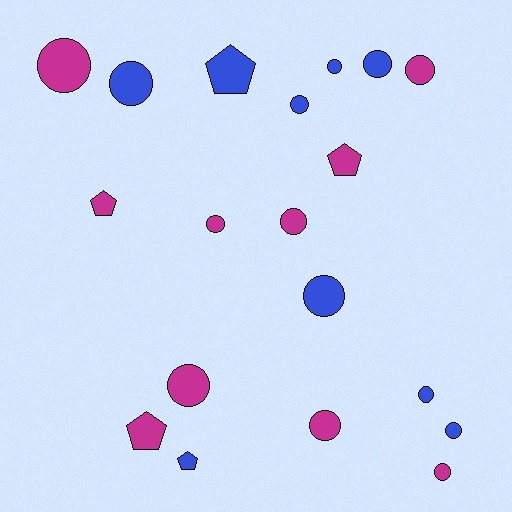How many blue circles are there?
There are 7 blue circles.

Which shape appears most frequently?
Circle, with 14 objects.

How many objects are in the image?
There are 19 objects.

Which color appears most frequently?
Magenta, with 10 objects.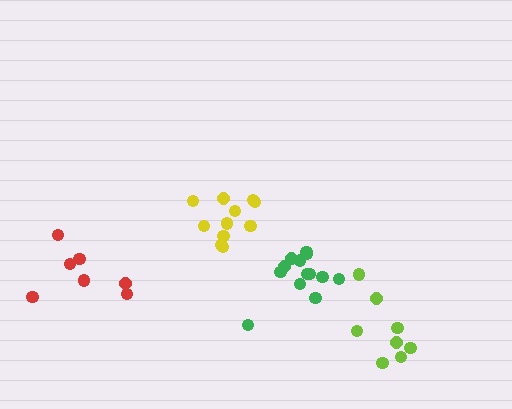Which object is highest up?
The yellow cluster is topmost.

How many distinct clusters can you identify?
There are 4 distinct clusters.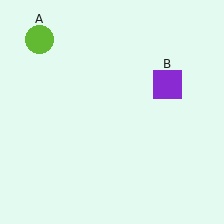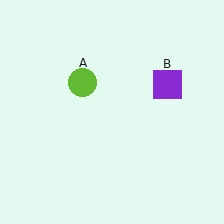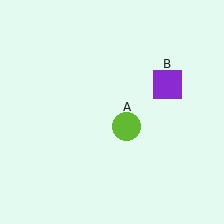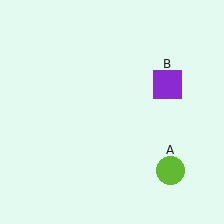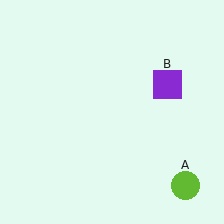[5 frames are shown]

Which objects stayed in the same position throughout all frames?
Purple square (object B) remained stationary.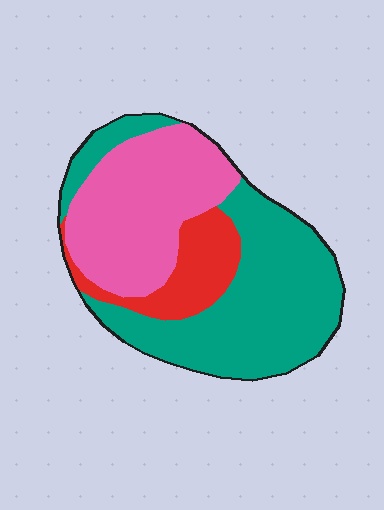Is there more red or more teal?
Teal.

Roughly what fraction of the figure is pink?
Pink takes up about three eighths (3/8) of the figure.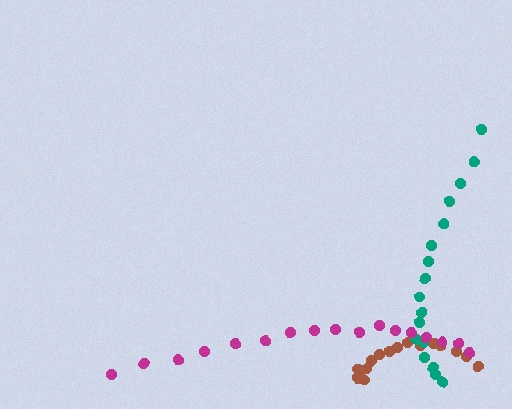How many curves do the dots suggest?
There are 3 distinct paths.